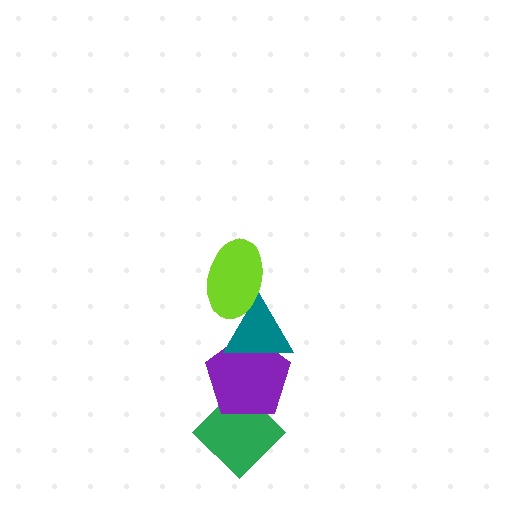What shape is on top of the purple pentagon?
The teal triangle is on top of the purple pentagon.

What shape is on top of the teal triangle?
The lime ellipse is on top of the teal triangle.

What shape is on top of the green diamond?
The purple pentagon is on top of the green diamond.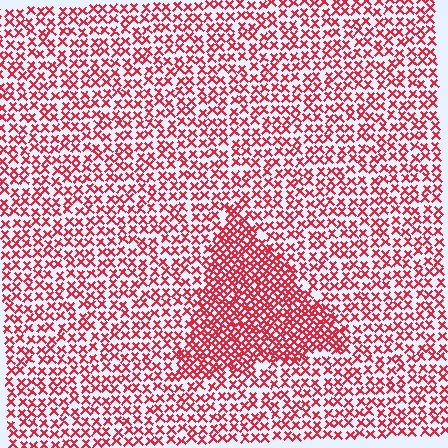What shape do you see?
I see a triangle.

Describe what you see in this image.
The image contains small red elements arranged at two different densities. A triangle-shaped region is visible where the elements are more densely packed than the surrounding area.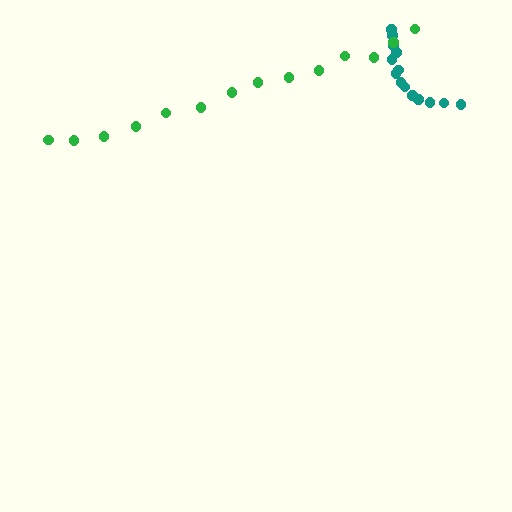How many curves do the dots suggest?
There are 2 distinct paths.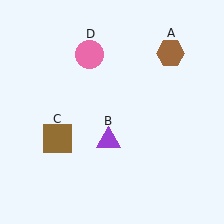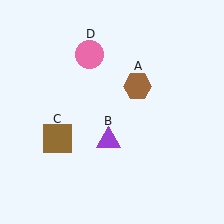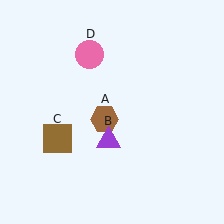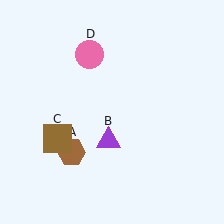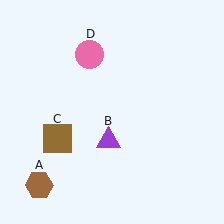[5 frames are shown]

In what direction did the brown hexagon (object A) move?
The brown hexagon (object A) moved down and to the left.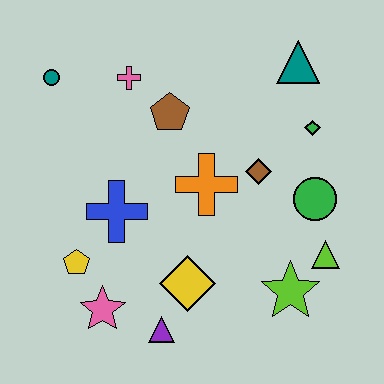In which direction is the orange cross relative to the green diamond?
The orange cross is to the left of the green diamond.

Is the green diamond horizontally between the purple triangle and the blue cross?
No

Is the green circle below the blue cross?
No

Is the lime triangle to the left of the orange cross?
No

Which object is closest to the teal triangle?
The green diamond is closest to the teal triangle.